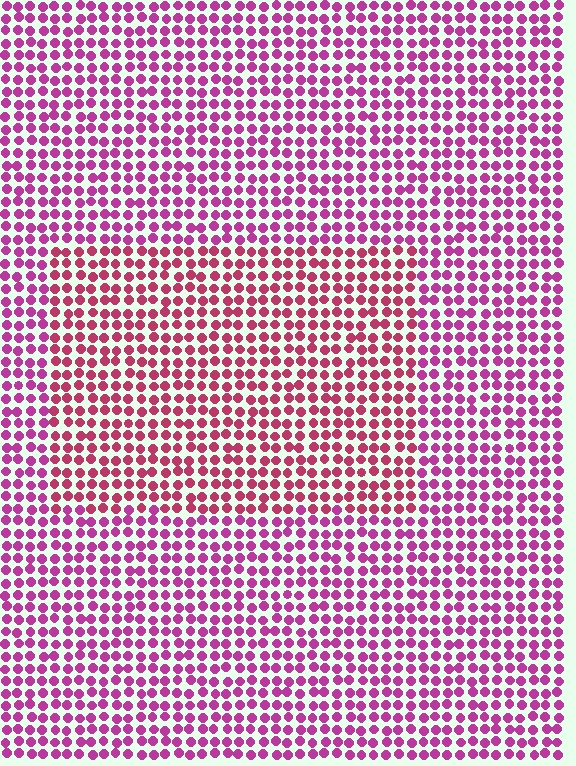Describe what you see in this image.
The image is filled with small magenta elements in a uniform arrangement. A rectangle-shaped region is visible where the elements are tinted to a slightly different hue, forming a subtle color boundary.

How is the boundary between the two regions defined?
The boundary is defined purely by a slight shift in hue (about 25 degrees). Spacing, size, and orientation are identical on both sides.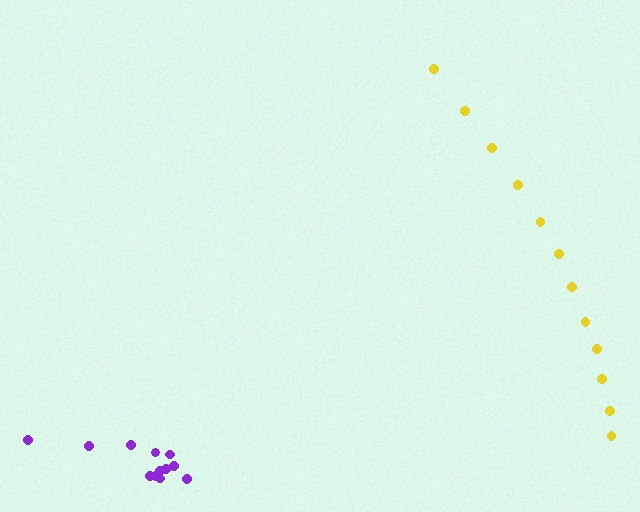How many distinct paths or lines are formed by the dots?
There are 2 distinct paths.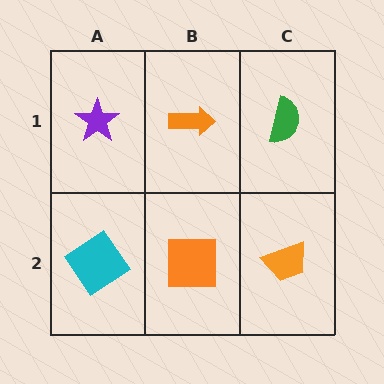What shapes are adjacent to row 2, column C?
A green semicircle (row 1, column C), an orange square (row 2, column B).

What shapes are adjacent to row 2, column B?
An orange arrow (row 1, column B), a cyan diamond (row 2, column A), an orange trapezoid (row 2, column C).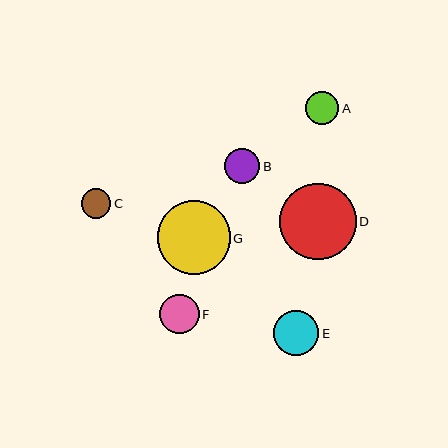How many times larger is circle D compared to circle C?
Circle D is approximately 2.6 times the size of circle C.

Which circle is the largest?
Circle D is the largest with a size of approximately 77 pixels.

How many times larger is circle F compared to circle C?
Circle F is approximately 1.3 times the size of circle C.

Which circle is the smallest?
Circle C is the smallest with a size of approximately 30 pixels.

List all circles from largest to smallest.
From largest to smallest: D, G, E, F, B, A, C.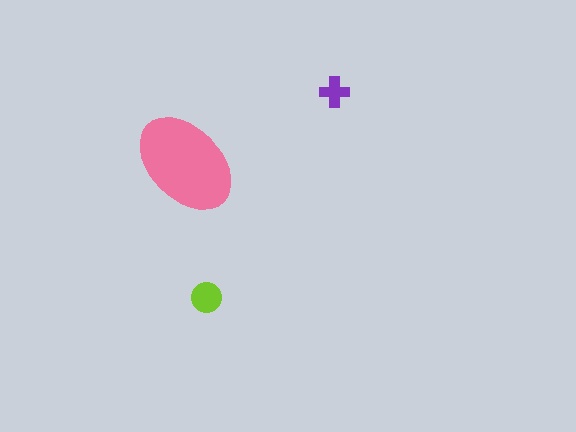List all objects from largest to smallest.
The pink ellipse, the lime circle, the purple cross.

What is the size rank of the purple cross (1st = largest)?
3rd.